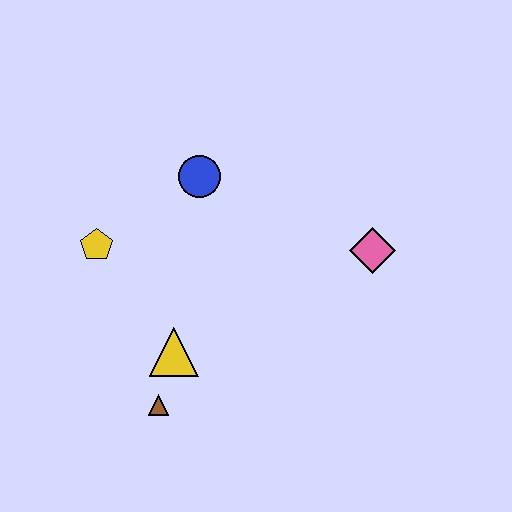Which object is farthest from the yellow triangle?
The pink diamond is farthest from the yellow triangle.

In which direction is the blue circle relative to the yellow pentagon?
The blue circle is to the right of the yellow pentagon.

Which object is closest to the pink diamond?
The blue circle is closest to the pink diamond.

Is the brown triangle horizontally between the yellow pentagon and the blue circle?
Yes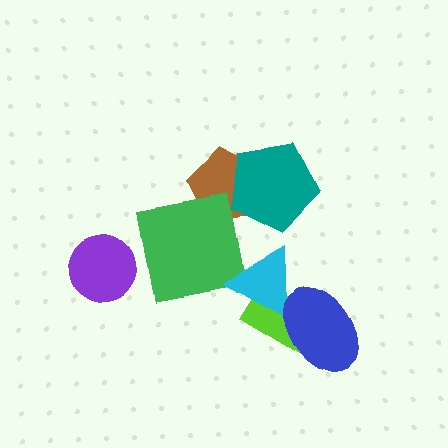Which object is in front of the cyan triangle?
The blue ellipse is in front of the cyan triangle.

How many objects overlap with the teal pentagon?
1 object overlaps with the teal pentagon.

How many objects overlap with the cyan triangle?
2 objects overlap with the cyan triangle.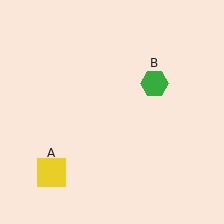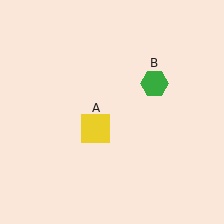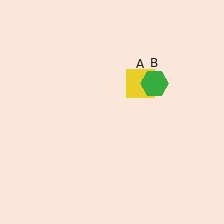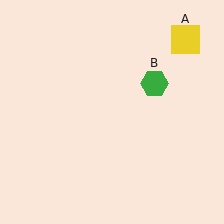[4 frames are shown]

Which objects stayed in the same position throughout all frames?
Green hexagon (object B) remained stationary.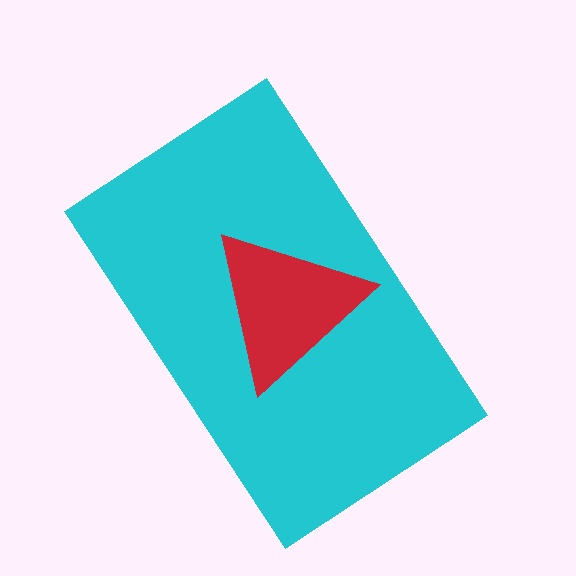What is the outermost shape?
The cyan rectangle.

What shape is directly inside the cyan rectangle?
The red triangle.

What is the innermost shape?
The red triangle.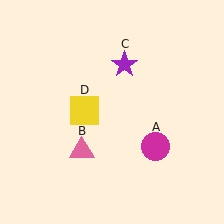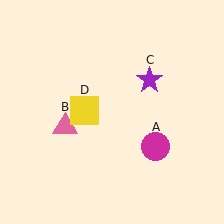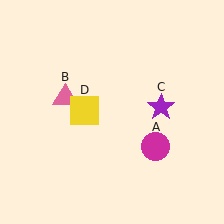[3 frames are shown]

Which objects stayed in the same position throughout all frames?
Magenta circle (object A) and yellow square (object D) remained stationary.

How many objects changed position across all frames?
2 objects changed position: pink triangle (object B), purple star (object C).